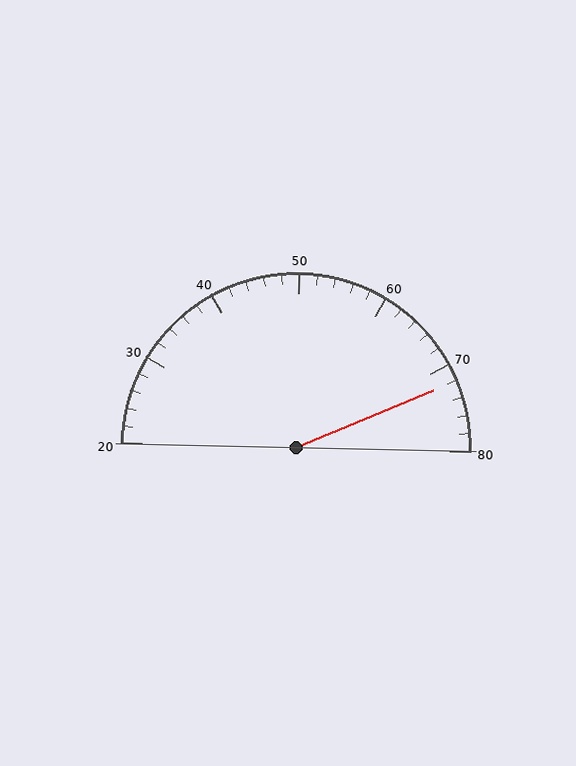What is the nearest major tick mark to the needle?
The nearest major tick mark is 70.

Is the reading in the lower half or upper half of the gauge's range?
The reading is in the upper half of the range (20 to 80).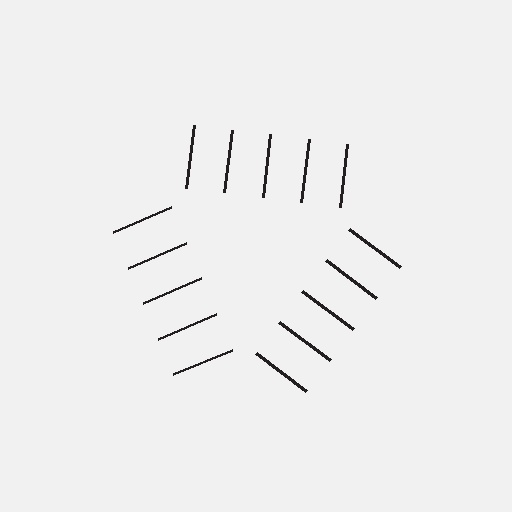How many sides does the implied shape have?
3 sides — the line-ends trace a triangle.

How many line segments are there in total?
15 — 5 along each of the 3 edges.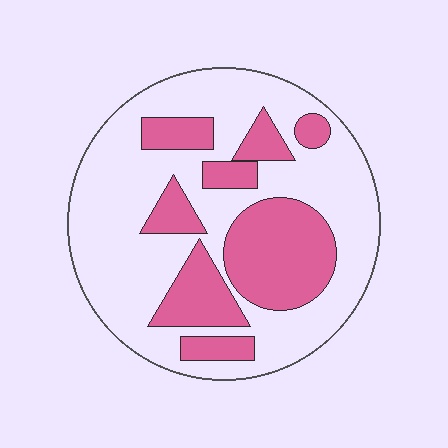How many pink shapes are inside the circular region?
8.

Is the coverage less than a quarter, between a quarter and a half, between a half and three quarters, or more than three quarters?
Between a quarter and a half.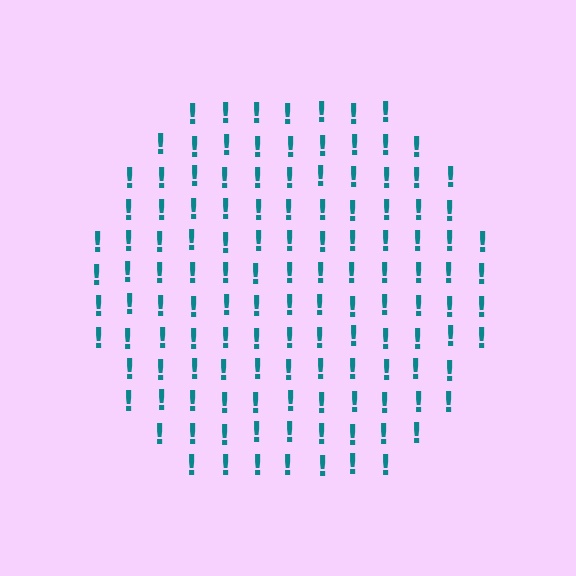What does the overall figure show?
The overall figure shows a circle.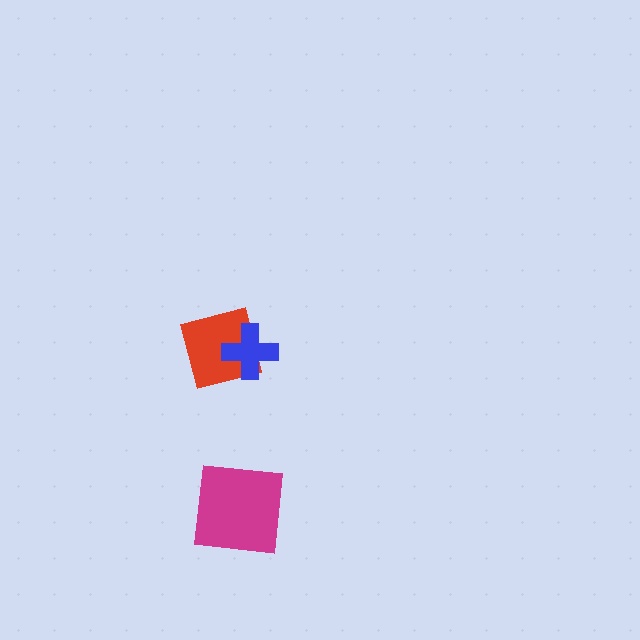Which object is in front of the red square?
The blue cross is in front of the red square.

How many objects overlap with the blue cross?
1 object overlaps with the blue cross.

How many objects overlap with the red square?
1 object overlaps with the red square.